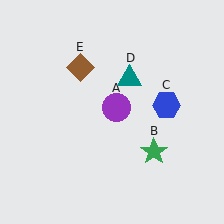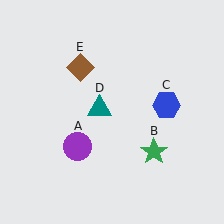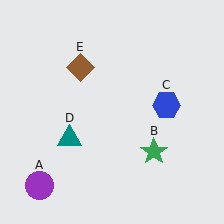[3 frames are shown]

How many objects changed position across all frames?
2 objects changed position: purple circle (object A), teal triangle (object D).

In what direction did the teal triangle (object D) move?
The teal triangle (object D) moved down and to the left.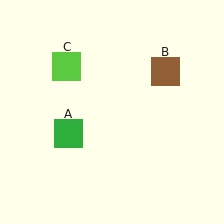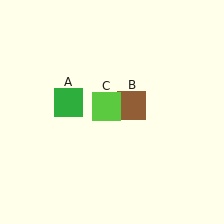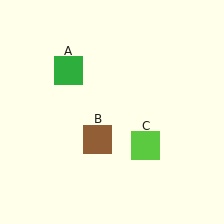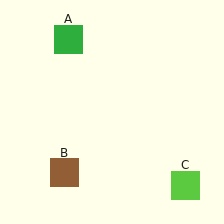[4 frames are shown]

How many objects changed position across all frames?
3 objects changed position: green square (object A), brown square (object B), lime square (object C).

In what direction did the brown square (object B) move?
The brown square (object B) moved down and to the left.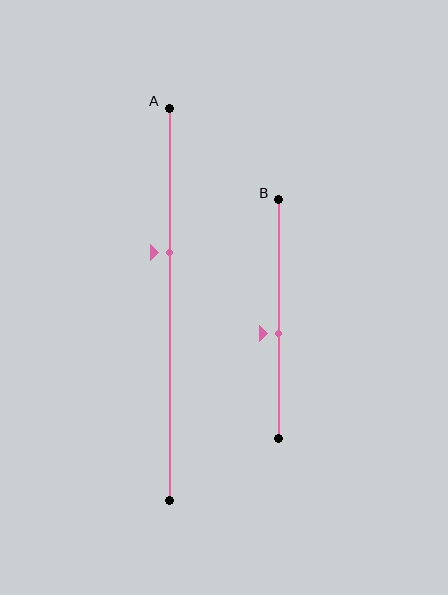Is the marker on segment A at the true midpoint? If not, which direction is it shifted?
No, the marker on segment A is shifted upward by about 13% of the segment length.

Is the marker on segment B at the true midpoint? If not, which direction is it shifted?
No, the marker on segment B is shifted downward by about 6% of the segment length.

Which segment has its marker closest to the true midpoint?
Segment B has its marker closest to the true midpoint.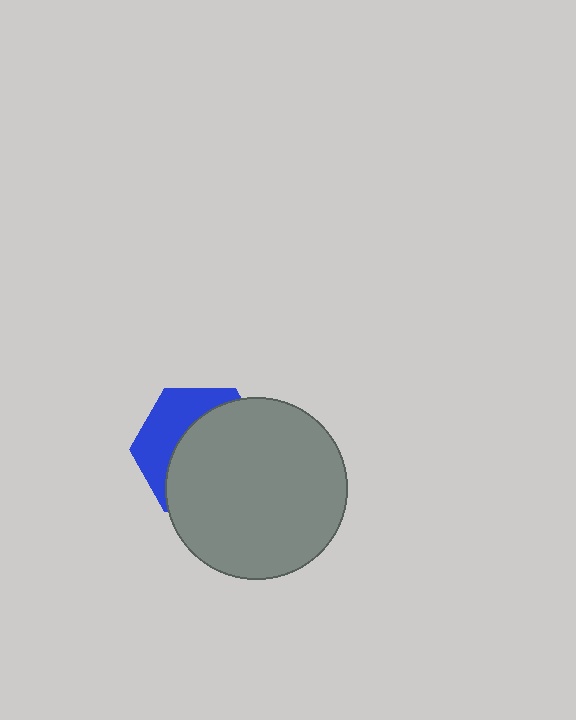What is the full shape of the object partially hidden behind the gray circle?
The partially hidden object is a blue hexagon.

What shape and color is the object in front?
The object in front is a gray circle.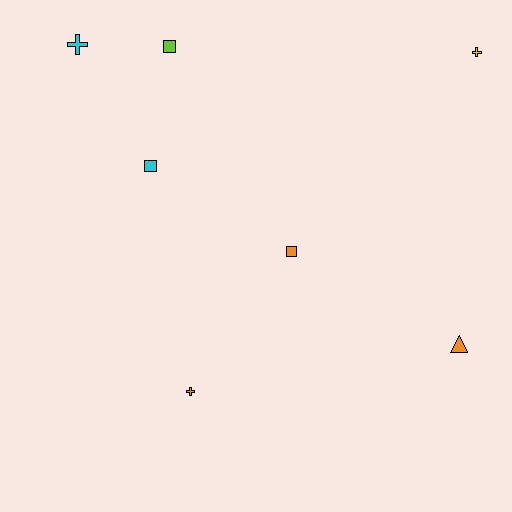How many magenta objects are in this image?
There are no magenta objects.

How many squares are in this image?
There are 3 squares.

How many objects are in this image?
There are 7 objects.